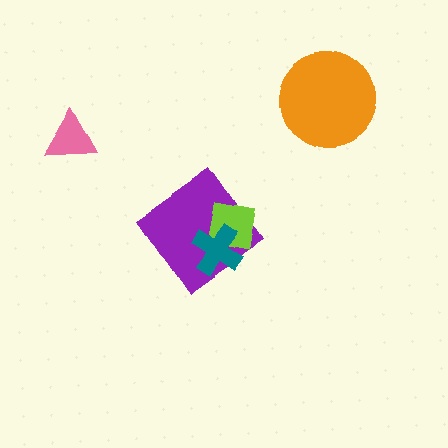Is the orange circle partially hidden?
No, no other shape covers it.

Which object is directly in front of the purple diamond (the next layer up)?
The lime square is directly in front of the purple diamond.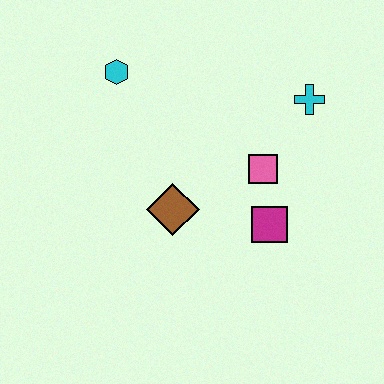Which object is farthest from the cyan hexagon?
The magenta square is farthest from the cyan hexagon.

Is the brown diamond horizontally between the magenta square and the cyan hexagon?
Yes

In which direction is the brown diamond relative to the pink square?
The brown diamond is to the left of the pink square.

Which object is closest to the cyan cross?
The pink square is closest to the cyan cross.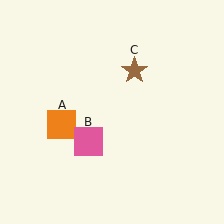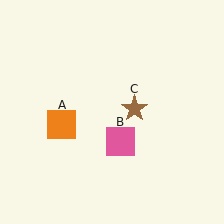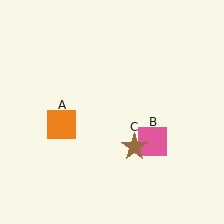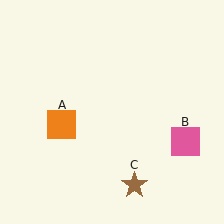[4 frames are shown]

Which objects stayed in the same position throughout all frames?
Orange square (object A) remained stationary.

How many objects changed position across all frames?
2 objects changed position: pink square (object B), brown star (object C).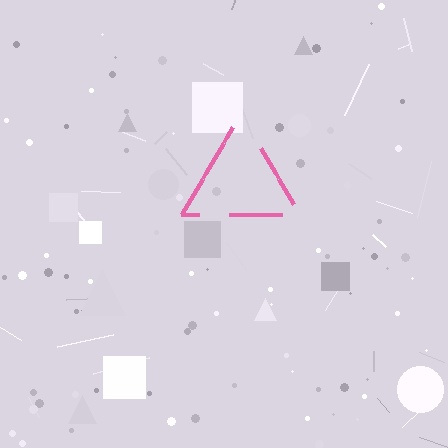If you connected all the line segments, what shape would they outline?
They would outline a triangle.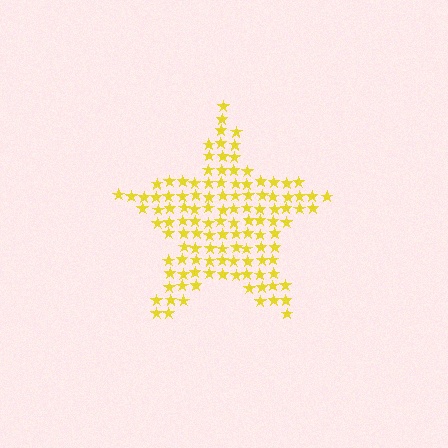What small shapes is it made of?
It is made of small stars.